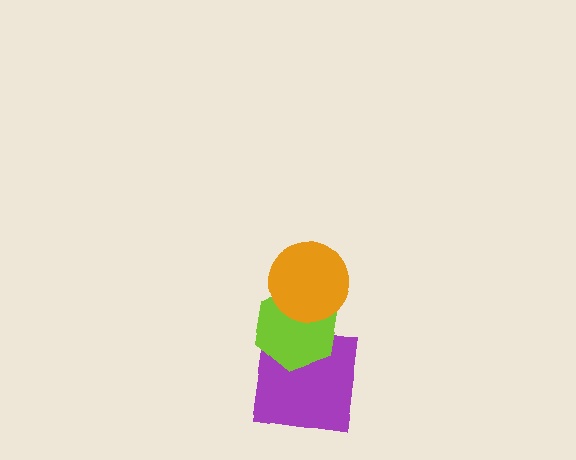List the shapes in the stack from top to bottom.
From top to bottom: the orange circle, the lime hexagon, the purple square.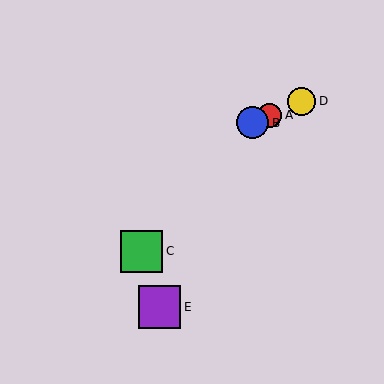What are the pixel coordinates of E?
Object E is at (159, 307).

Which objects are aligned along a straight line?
Objects A, B, D are aligned along a straight line.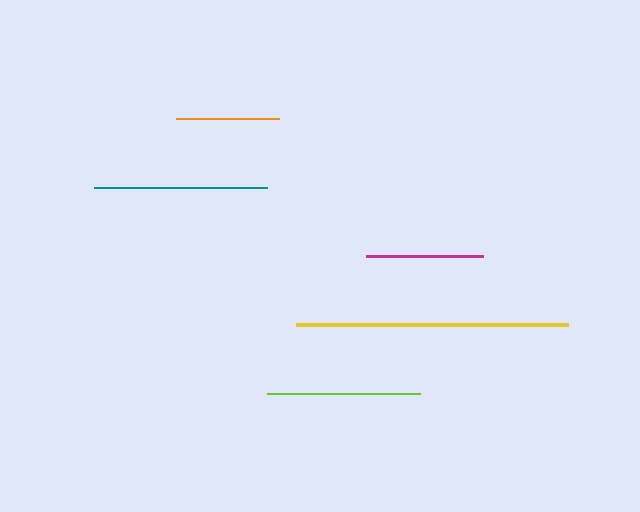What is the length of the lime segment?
The lime segment is approximately 153 pixels long.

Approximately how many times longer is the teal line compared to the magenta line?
The teal line is approximately 1.5 times the length of the magenta line.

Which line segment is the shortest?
The orange line is the shortest at approximately 103 pixels.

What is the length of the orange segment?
The orange segment is approximately 103 pixels long.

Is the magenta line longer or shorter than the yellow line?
The yellow line is longer than the magenta line.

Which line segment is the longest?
The yellow line is the longest at approximately 272 pixels.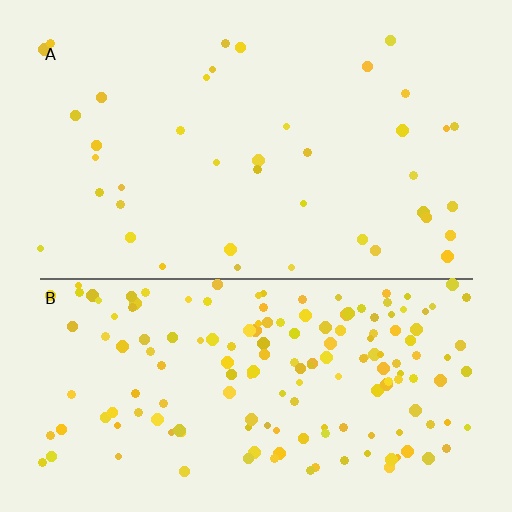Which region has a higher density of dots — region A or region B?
B (the bottom).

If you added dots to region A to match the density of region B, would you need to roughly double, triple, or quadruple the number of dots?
Approximately quadruple.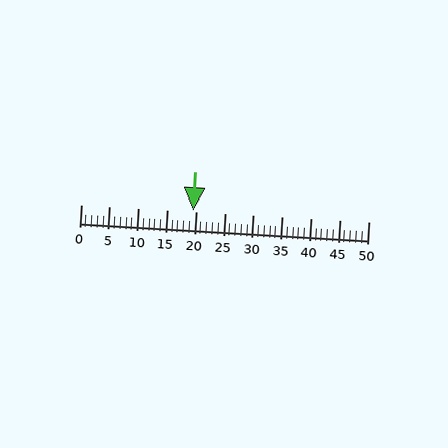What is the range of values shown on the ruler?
The ruler shows values from 0 to 50.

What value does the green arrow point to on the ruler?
The green arrow points to approximately 20.